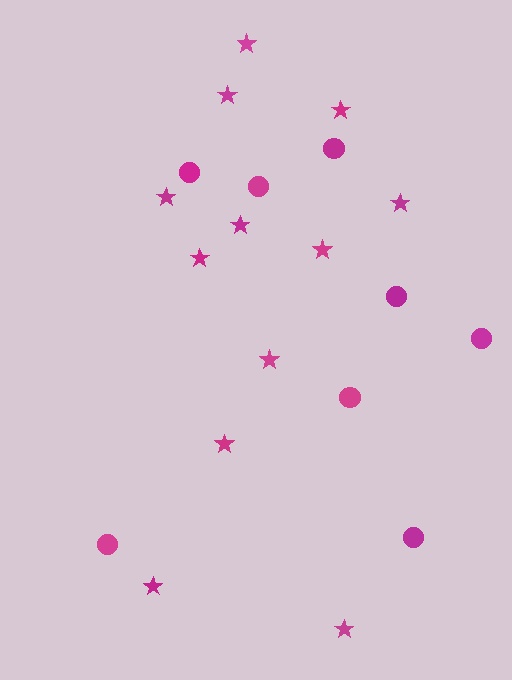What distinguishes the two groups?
There are 2 groups: one group of stars (12) and one group of circles (8).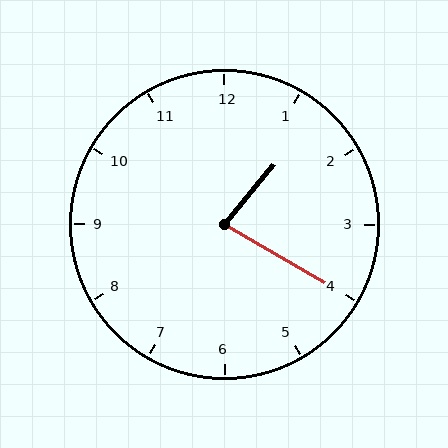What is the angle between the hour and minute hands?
Approximately 80 degrees.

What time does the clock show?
1:20.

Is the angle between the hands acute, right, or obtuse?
It is acute.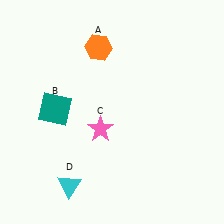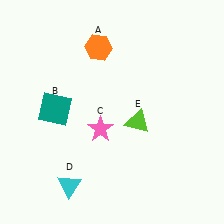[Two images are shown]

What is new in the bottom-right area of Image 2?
A lime triangle (E) was added in the bottom-right area of Image 2.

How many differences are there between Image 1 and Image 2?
There is 1 difference between the two images.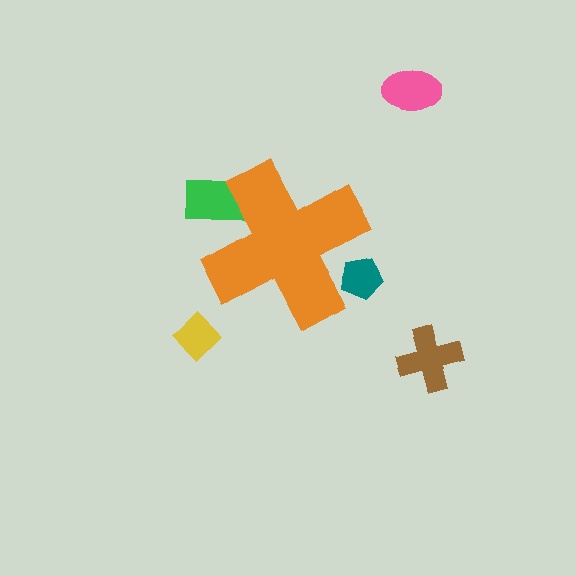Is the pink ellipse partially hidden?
No, the pink ellipse is fully visible.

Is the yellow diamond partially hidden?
No, the yellow diamond is fully visible.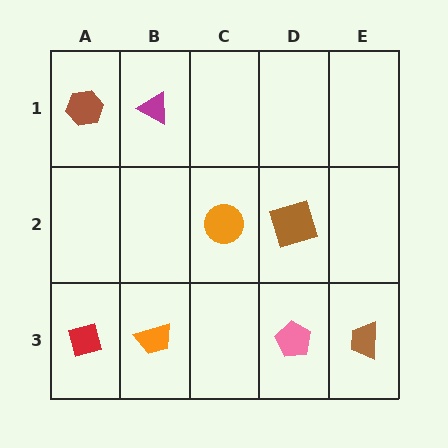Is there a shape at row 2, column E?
No, that cell is empty.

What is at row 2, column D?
A brown square.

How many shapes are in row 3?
4 shapes.